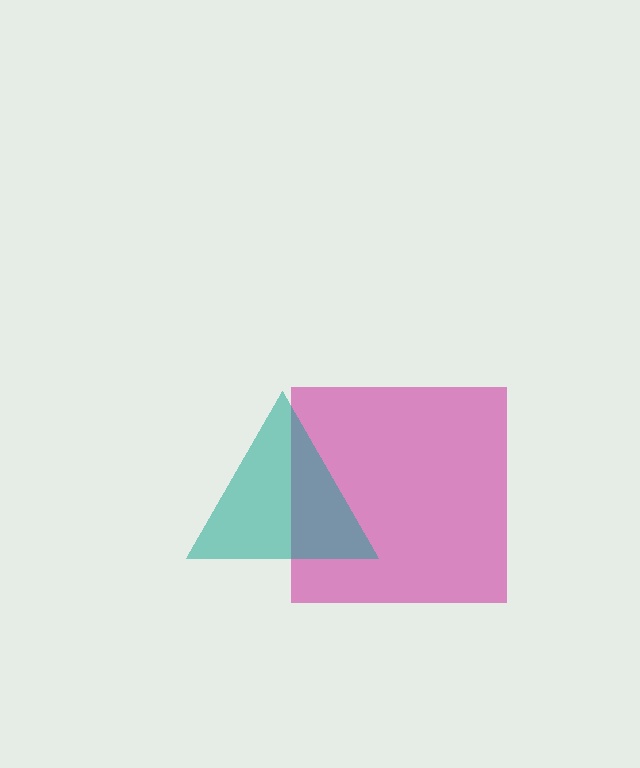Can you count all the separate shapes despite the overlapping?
Yes, there are 2 separate shapes.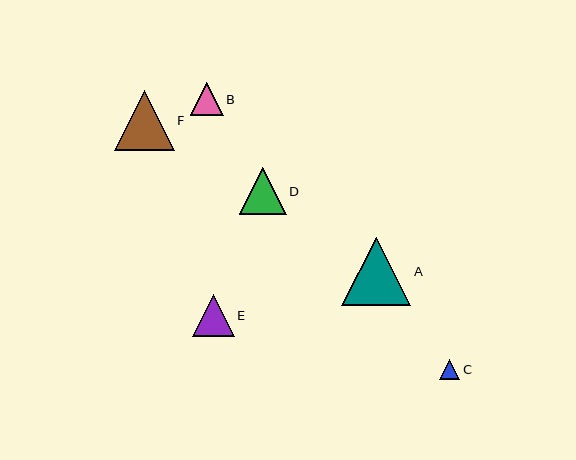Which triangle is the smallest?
Triangle C is the smallest with a size of approximately 21 pixels.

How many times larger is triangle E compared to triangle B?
Triangle E is approximately 1.3 times the size of triangle B.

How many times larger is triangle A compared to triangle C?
Triangle A is approximately 3.3 times the size of triangle C.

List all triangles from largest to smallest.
From largest to smallest: A, F, D, E, B, C.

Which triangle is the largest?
Triangle A is the largest with a size of approximately 69 pixels.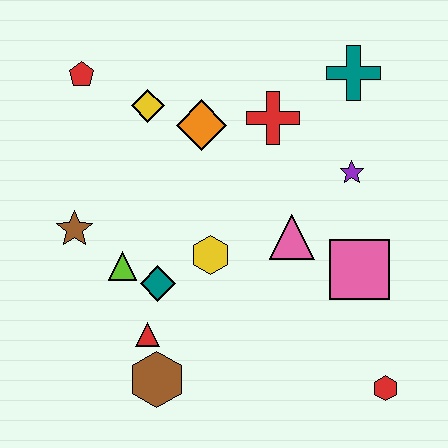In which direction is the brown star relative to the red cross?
The brown star is to the left of the red cross.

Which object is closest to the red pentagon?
The yellow diamond is closest to the red pentagon.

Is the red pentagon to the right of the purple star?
No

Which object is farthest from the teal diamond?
The teal cross is farthest from the teal diamond.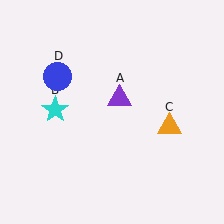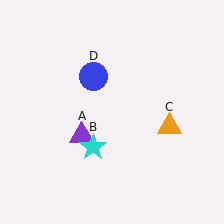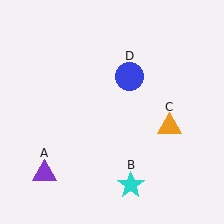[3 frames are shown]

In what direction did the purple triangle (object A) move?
The purple triangle (object A) moved down and to the left.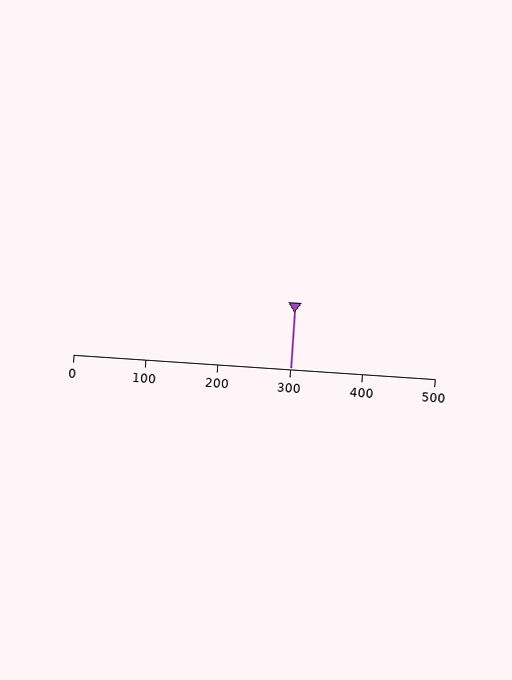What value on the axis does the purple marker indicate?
The marker indicates approximately 300.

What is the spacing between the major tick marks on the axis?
The major ticks are spaced 100 apart.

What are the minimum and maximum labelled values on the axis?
The axis runs from 0 to 500.